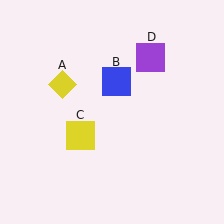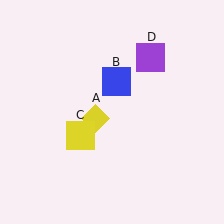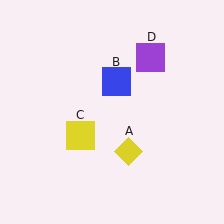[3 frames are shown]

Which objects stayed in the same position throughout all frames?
Blue square (object B) and yellow square (object C) and purple square (object D) remained stationary.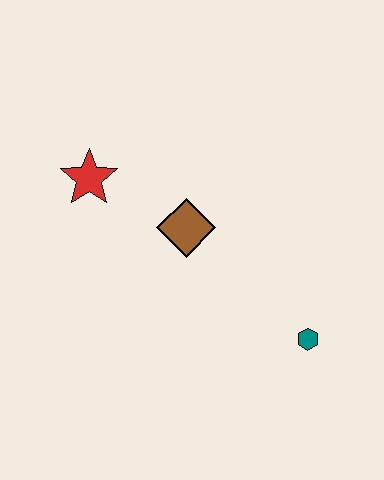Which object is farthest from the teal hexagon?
The red star is farthest from the teal hexagon.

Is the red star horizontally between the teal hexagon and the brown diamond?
No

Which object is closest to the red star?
The brown diamond is closest to the red star.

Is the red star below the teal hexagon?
No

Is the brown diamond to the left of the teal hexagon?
Yes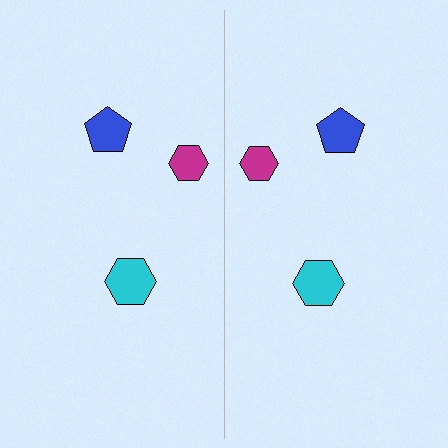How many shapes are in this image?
There are 6 shapes in this image.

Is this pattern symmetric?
Yes, this pattern has bilateral (reflection) symmetry.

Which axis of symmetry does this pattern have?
The pattern has a vertical axis of symmetry running through the center of the image.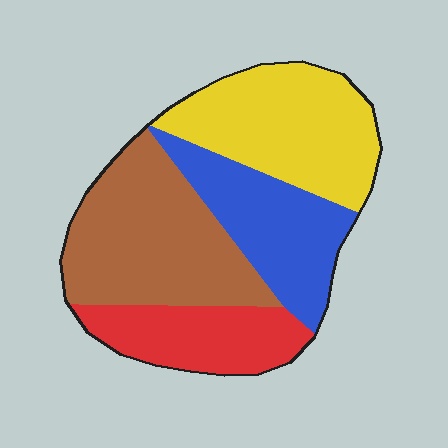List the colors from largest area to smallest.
From largest to smallest: brown, yellow, blue, red.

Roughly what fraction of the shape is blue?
Blue takes up between a sixth and a third of the shape.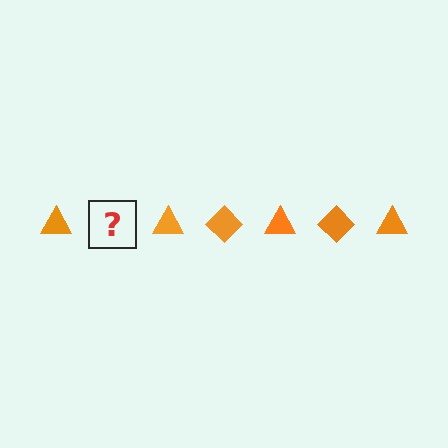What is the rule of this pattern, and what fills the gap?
The rule is that the pattern cycles through triangle, diamond shapes in orange. The gap should be filled with an orange diamond.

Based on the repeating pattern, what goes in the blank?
The blank should be an orange diamond.